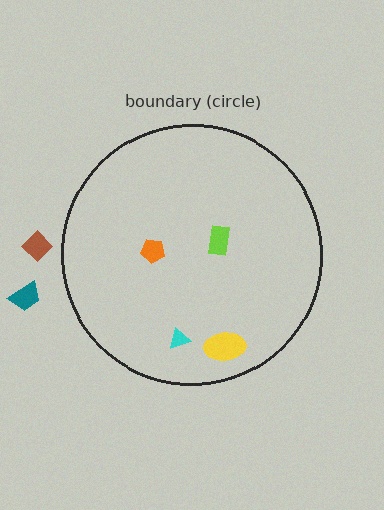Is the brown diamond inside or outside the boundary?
Outside.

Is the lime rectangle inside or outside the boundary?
Inside.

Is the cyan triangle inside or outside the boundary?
Inside.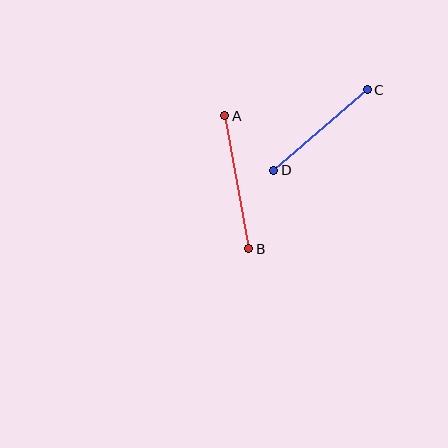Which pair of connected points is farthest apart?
Points A and B are farthest apart.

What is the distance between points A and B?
The distance is approximately 135 pixels.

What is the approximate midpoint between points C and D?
The midpoint is at approximately (321, 130) pixels.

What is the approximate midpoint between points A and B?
The midpoint is at approximately (237, 182) pixels.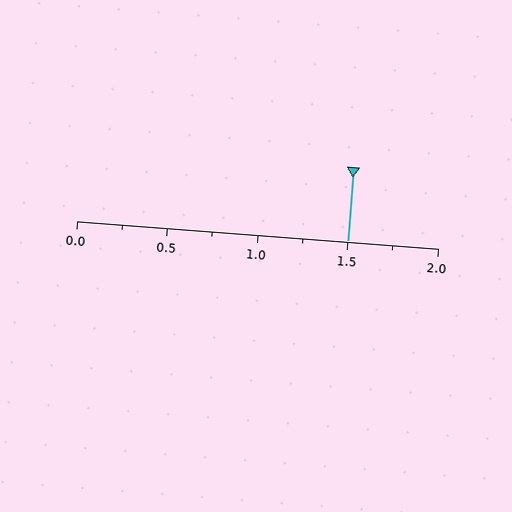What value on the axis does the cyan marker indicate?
The marker indicates approximately 1.5.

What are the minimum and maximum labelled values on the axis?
The axis runs from 0.0 to 2.0.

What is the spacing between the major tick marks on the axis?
The major ticks are spaced 0.5 apart.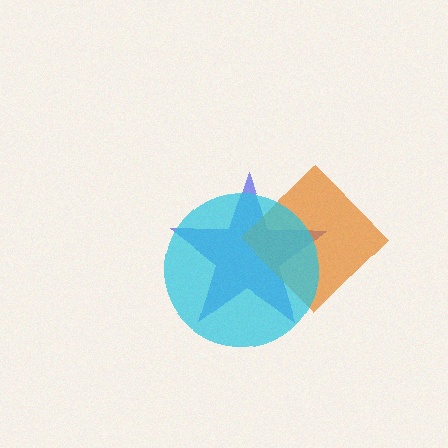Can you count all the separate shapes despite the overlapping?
Yes, there are 3 separate shapes.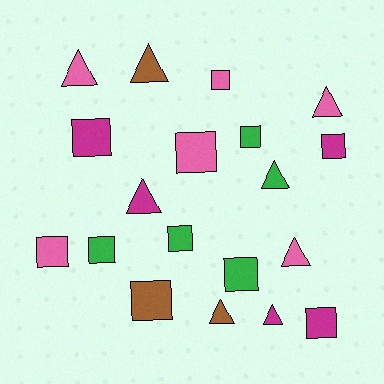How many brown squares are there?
There is 1 brown square.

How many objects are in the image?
There are 19 objects.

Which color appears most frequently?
Pink, with 6 objects.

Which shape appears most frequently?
Square, with 11 objects.